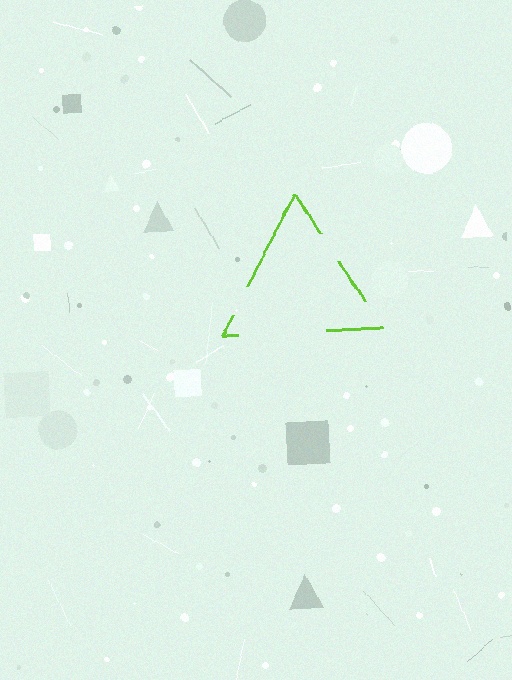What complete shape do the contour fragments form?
The contour fragments form a triangle.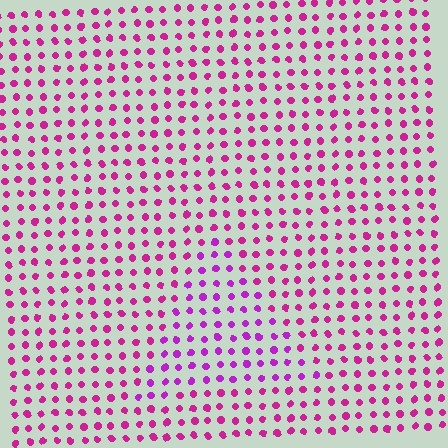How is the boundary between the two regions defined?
The boundary is defined purely by a slight shift in hue (about 25 degrees). Spacing, size, and orientation are identical on both sides.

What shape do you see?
I see a triangle.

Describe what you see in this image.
The image is filled with small magenta elements in a uniform arrangement. A triangle-shaped region is visible where the elements are tinted to a slightly different hue, forming a subtle color boundary.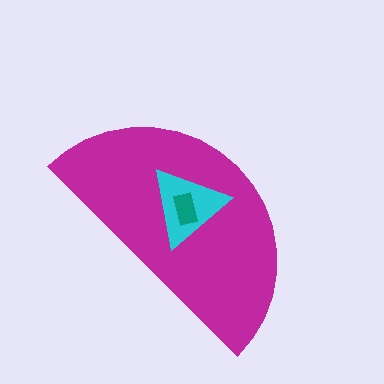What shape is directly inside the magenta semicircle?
The cyan triangle.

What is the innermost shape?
The teal rectangle.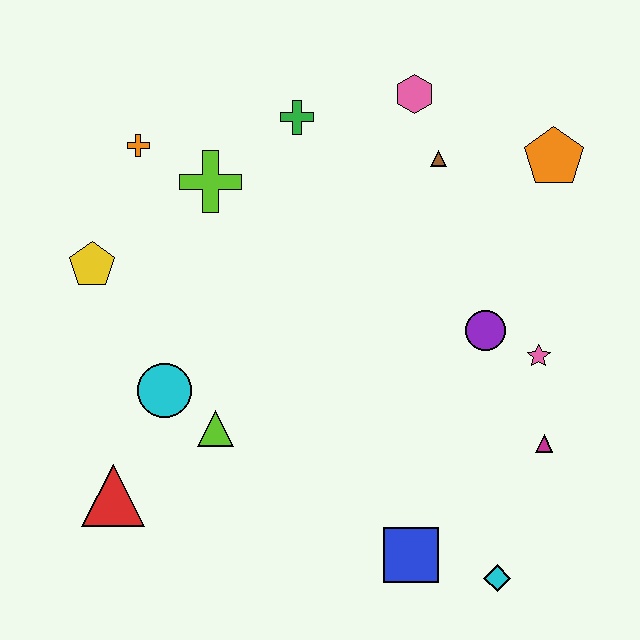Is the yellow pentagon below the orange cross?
Yes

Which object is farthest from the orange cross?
The cyan diamond is farthest from the orange cross.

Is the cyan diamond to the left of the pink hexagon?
No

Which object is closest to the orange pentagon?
The brown triangle is closest to the orange pentagon.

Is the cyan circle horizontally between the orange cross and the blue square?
Yes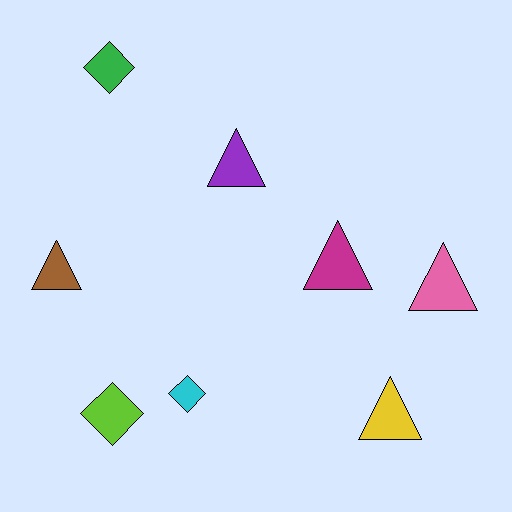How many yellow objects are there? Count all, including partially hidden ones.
There is 1 yellow object.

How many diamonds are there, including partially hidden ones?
There are 3 diamonds.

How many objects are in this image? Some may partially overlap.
There are 8 objects.